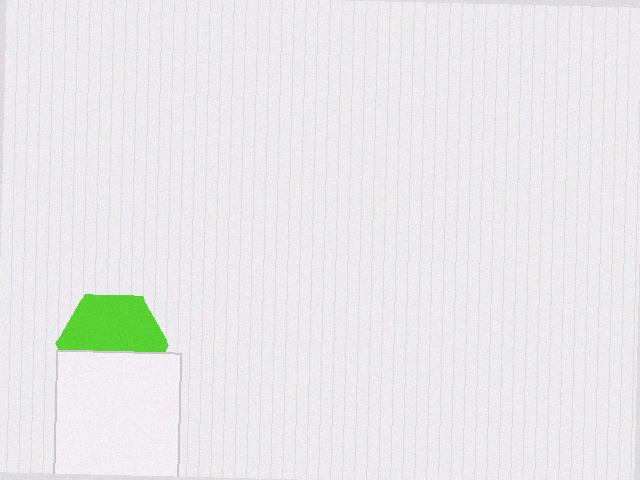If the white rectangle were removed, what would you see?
You would see the complete lime hexagon.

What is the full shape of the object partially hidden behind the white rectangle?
The partially hidden object is a lime hexagon.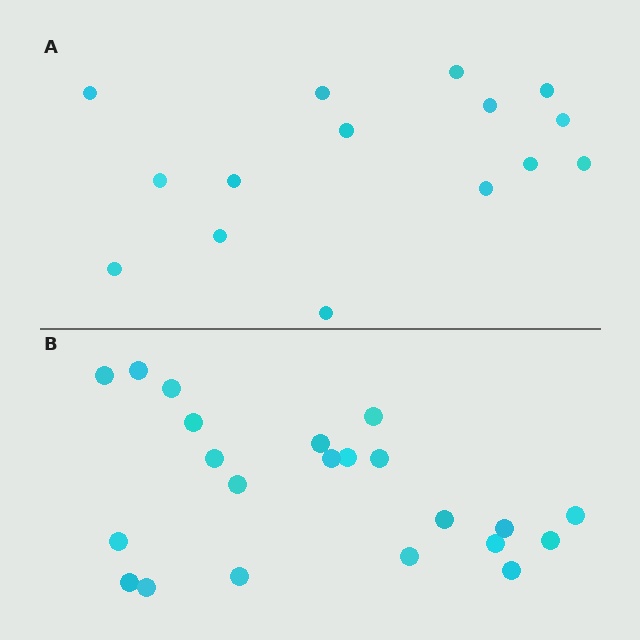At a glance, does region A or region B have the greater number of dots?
Region B (the bottom region) has more dots.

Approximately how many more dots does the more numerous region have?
Region B has roughly 8 or so more dots than region A.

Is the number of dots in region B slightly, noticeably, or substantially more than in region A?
Region B has substantially more. The ratio is roughly 1.5 to 1.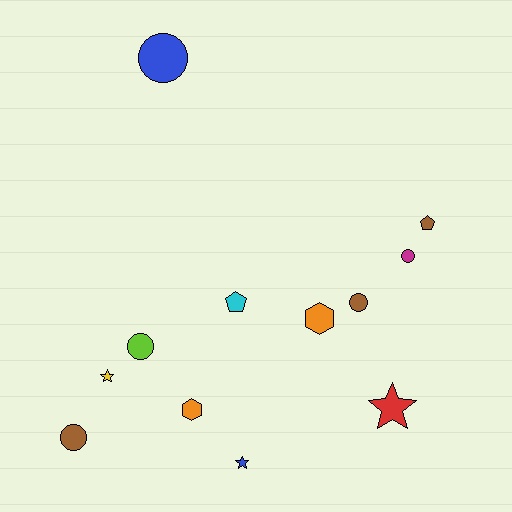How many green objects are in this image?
There are no green objects.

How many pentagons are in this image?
There are 2 pentagons.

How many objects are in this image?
There are 12 objects.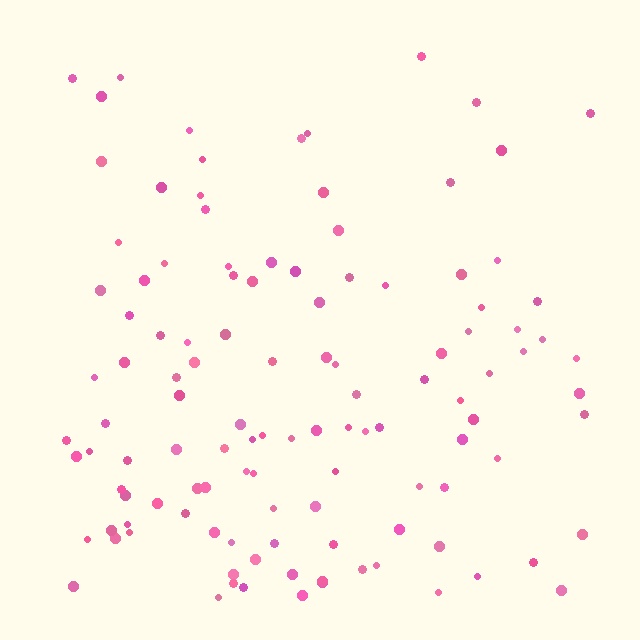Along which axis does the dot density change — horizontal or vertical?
Vertical.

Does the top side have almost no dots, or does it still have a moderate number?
Still a moderate number, just noticeably fewer than the bottom.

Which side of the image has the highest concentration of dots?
The bottom.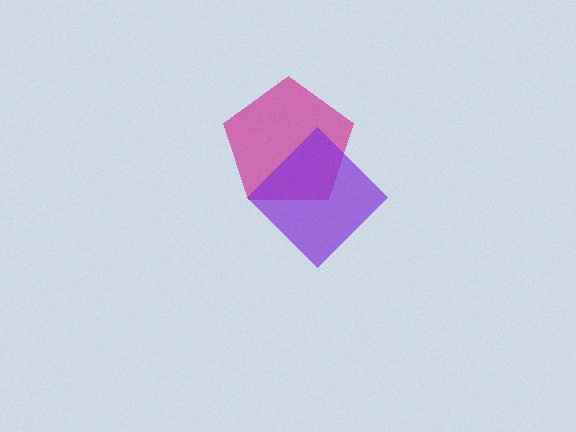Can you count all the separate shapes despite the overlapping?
Yes, there are 2 separate shapes.